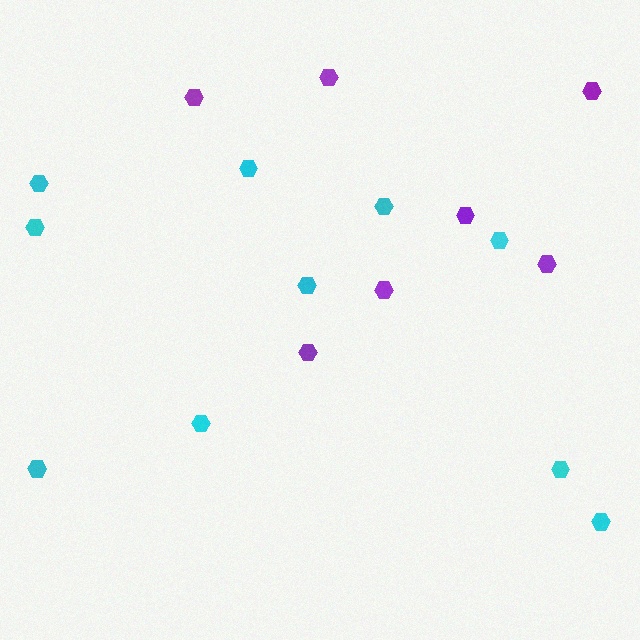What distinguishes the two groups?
There are 2 groups: one group of purple hexagons (7) and one group of cyan hexagons (10).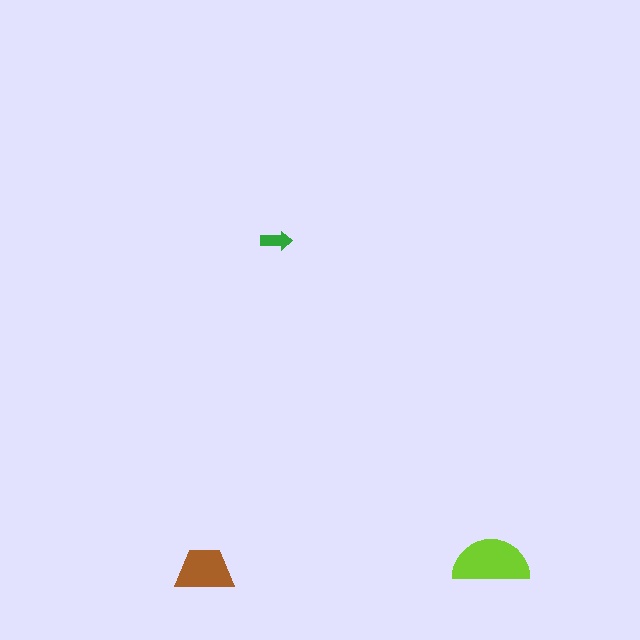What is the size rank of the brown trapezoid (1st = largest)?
2nd.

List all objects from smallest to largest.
The green arrow, the brown trapezoid, the lime semicircle.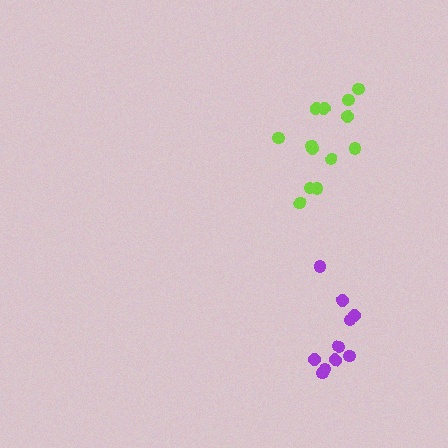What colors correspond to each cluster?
The clusters are colored: purple, lime.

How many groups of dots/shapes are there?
There are 2 groups.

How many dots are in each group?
Group 1: 10 dots, Group 2: 13 dots (23 total).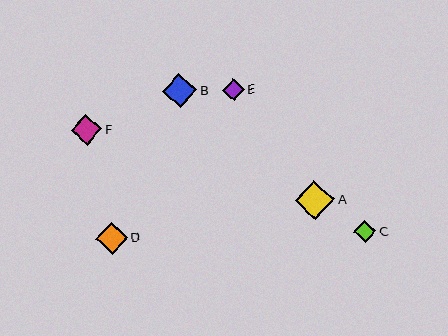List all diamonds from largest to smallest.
From largest to smallest: A, B, D, F, C, E.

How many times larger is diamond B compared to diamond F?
Diamond B is approximately 1.1 times the size of diamond F.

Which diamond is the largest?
Diamond A is the largest with a size of approximately 39 pixels.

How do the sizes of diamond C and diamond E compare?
Diamond C and diamond E are approximately the same size.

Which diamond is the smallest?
Diamond E is the smallest with a size of approximately 22 pixels.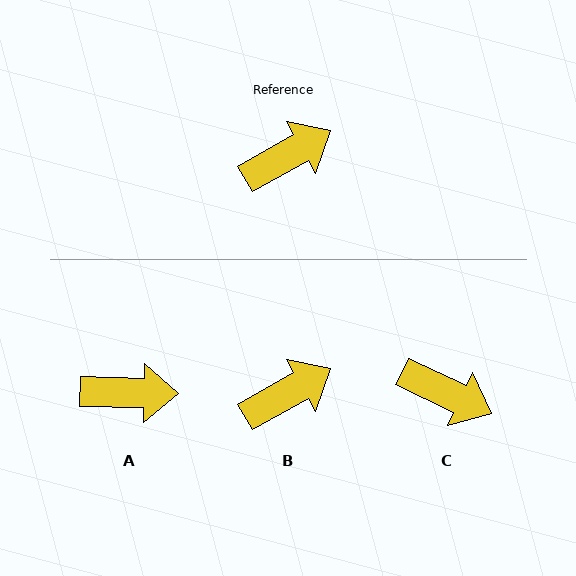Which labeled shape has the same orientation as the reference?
B.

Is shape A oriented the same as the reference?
No, it is off by about 31 degrees.